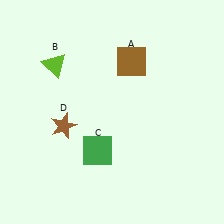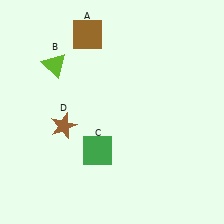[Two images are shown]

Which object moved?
The brown square (A) moved left.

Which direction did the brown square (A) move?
The brown square (A) moved left.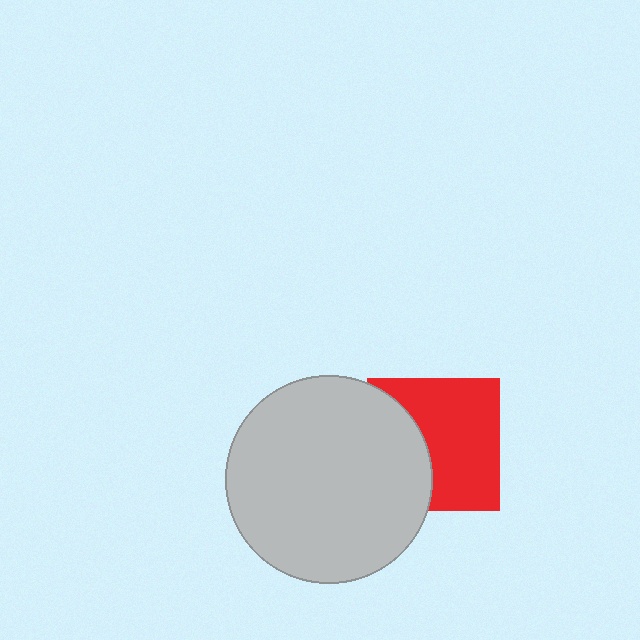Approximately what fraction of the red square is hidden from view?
Roughly 38% of the red square is hidden behind the light gray circle.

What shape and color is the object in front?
The object in front is a light gray circle.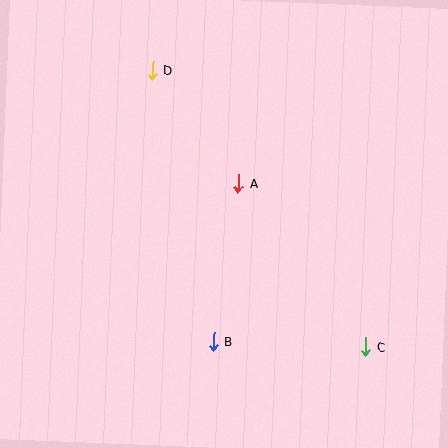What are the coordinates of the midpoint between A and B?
The midpoint between A and B is at (226, 262).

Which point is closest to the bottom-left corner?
Point B is closest to the bottom-left corner.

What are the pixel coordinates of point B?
Point B is at (214, 341).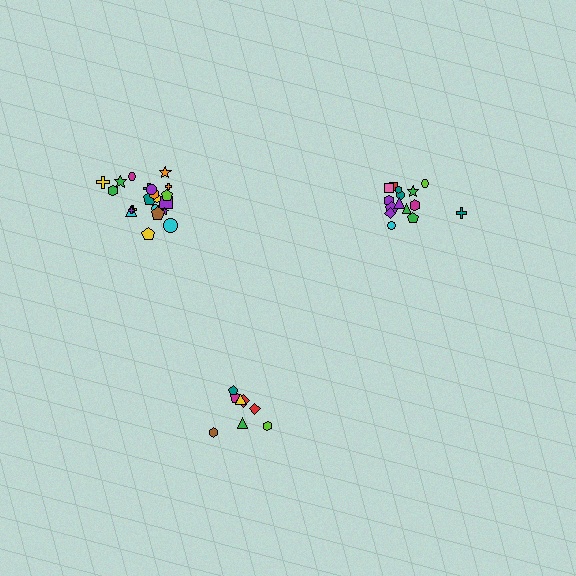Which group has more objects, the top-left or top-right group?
The top-left group.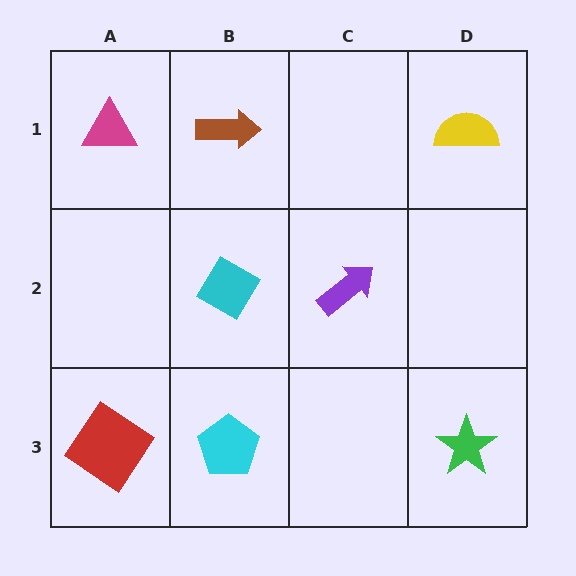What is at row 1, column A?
A magenta triangle.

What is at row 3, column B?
A cyan pentagon.